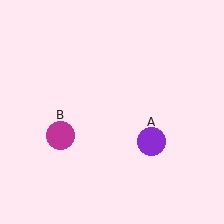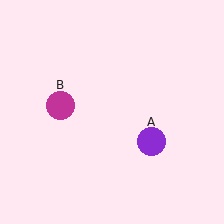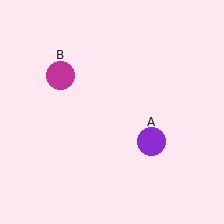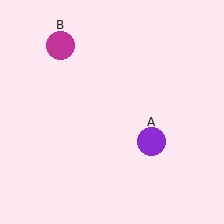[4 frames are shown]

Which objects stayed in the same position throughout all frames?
Purple circle (object A) remained stationary.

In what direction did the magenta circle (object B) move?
The magenta circle (object B) moved up.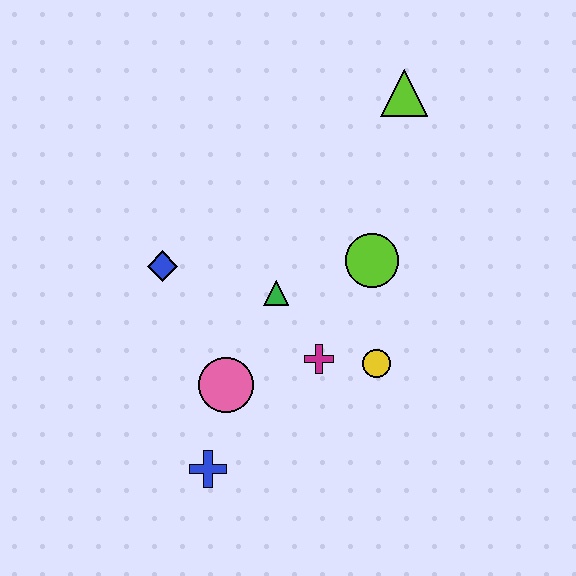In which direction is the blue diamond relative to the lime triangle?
The blue diamond is to the left of the lime triangle.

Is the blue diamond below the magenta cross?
No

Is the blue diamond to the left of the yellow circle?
Yes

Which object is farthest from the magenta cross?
The lime triangle is farthest from the magenta cross.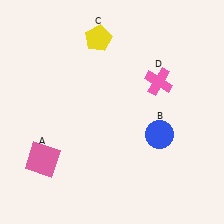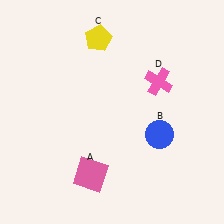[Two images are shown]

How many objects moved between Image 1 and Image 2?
1 object moved between the two images.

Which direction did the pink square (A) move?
The pink square (A) moved right.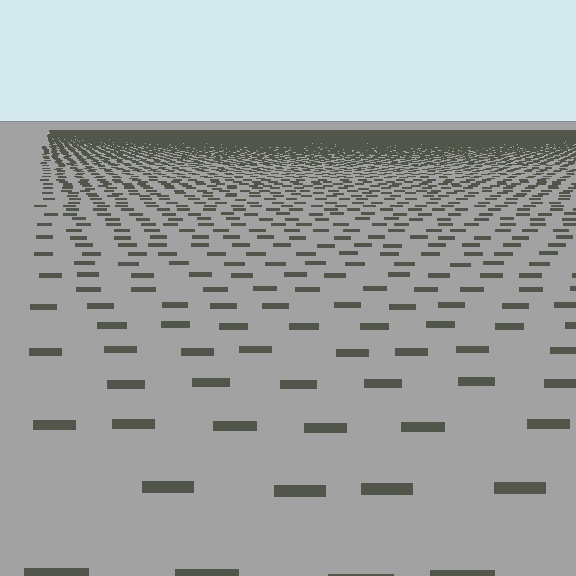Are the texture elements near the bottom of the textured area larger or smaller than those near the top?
Larger. Near the bottom, elements are closer to the viewer and appear at a bigger on-screen size.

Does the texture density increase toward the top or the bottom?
Density increases toward the top.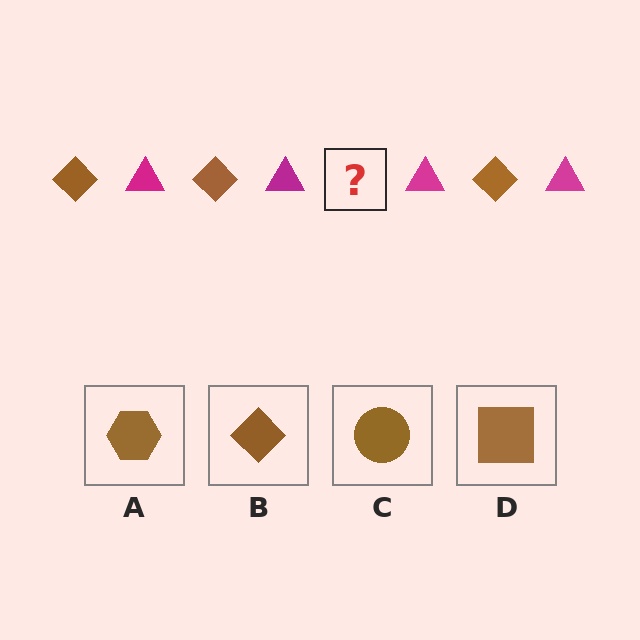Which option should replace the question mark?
Option B.